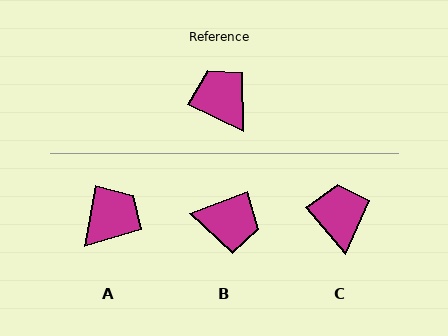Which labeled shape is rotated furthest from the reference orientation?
B, about 134 degrees away.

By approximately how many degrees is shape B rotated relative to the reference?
Approximately 134 degrees clockwise.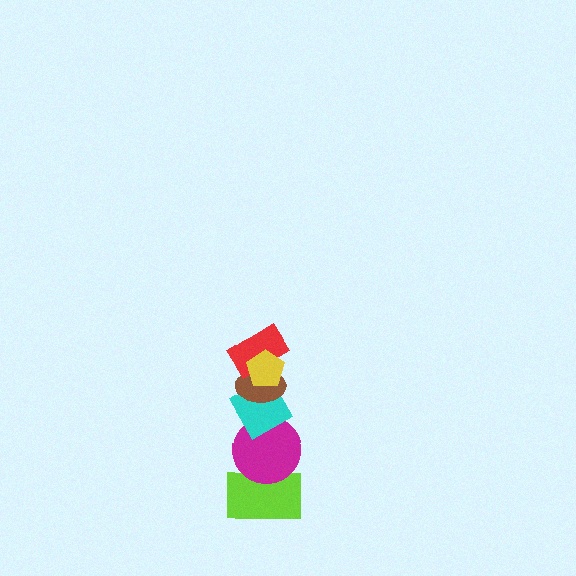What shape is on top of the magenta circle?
The cyan diamond is on top of the magenta circle.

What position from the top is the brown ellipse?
The brown ellipse is 3rd from the top.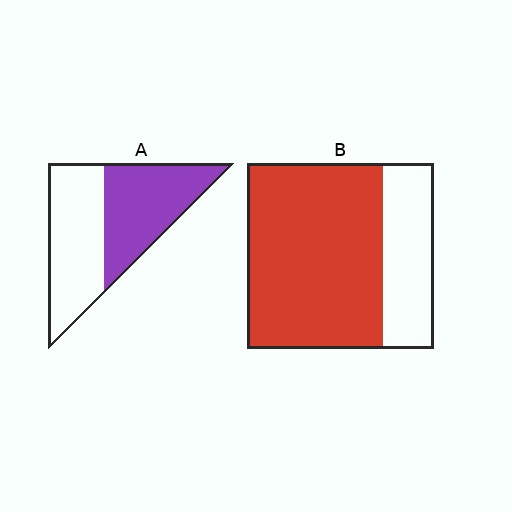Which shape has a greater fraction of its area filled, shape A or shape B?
Shape B.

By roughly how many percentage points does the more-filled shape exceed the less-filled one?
By roughly 25 percentage points (B over A).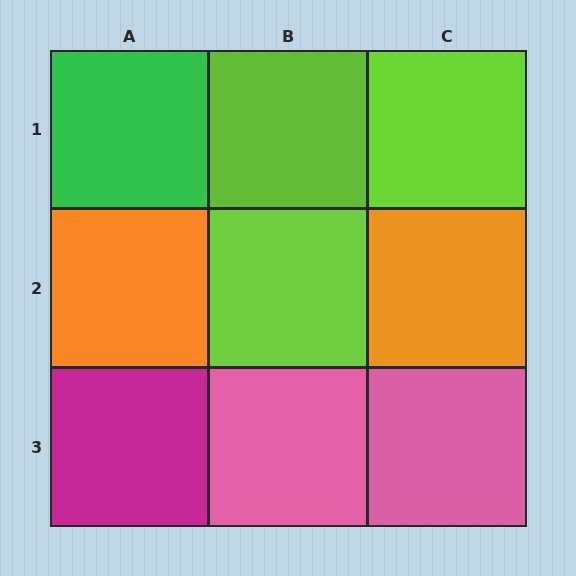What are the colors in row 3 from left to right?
Magenta, pink, pink.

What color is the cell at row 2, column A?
Orange.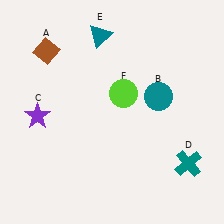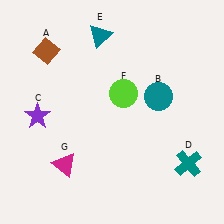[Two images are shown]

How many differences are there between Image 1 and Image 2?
There is 1 difference between the two images.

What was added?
A magenta triangle (G) was added in Image 2.